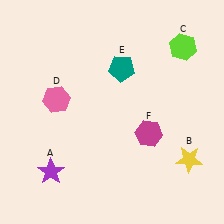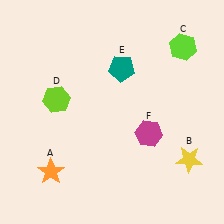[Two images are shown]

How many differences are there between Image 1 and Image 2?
There are 2 differences between the two images.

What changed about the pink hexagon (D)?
In Image 1, D is pink. In Image 2, it changed to lime.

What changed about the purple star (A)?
In Image 1, A is purple. In Image 2, it changed to orange.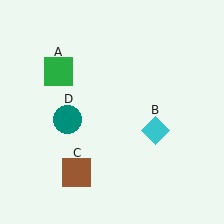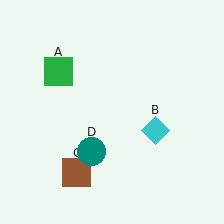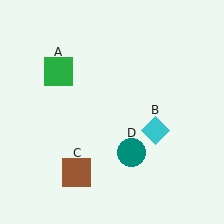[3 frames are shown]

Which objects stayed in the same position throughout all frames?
Green square (object A) and cyan diamond (object B) and brown square (object C) remained stationary.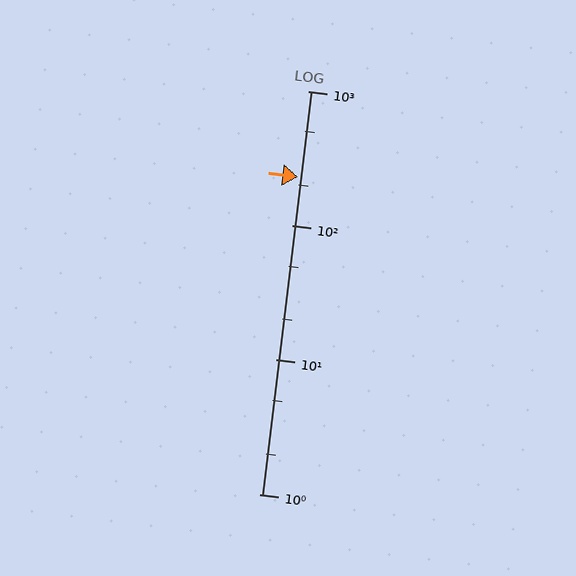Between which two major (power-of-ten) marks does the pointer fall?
The pointer is between 100 and 1000.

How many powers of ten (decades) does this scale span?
The scale spans 3 decades, from 1 to 1000.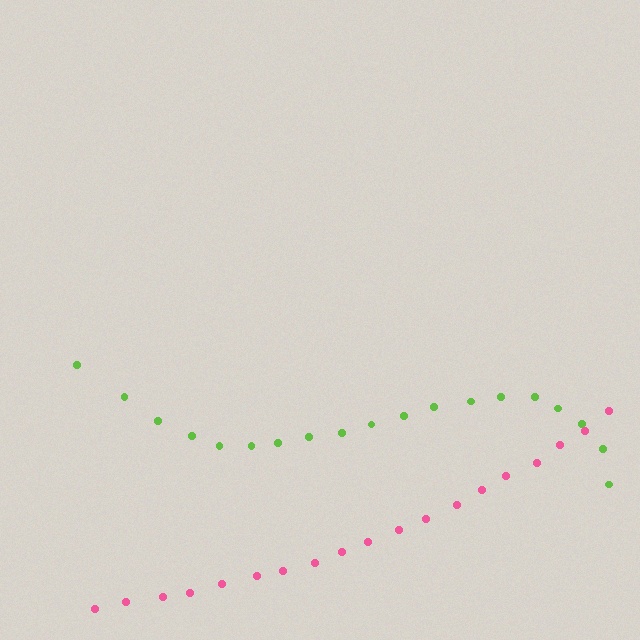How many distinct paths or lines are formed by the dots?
There are 2 distinct paths.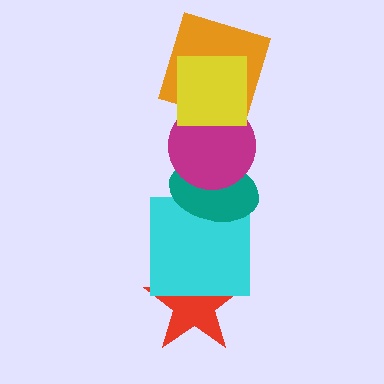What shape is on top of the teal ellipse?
The magenta circle is on top of the teal ellipse.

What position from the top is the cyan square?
The cyan square is 5th from the top.